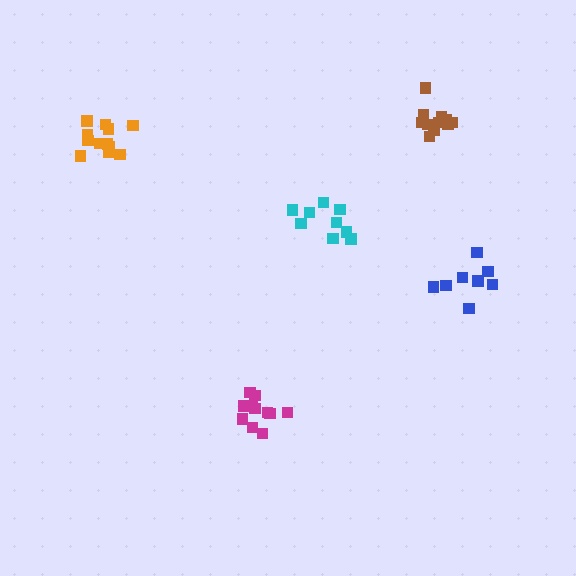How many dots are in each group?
Group 1: 8 dots, Group 2: 9 dots, Group 3: 12 dots, Group 4: 12 dots, Group 5: 13 dots (54 total).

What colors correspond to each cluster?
The clusters are colored: blue, cyan, orange, magenta, brown.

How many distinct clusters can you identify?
There are 5 distinct clusters.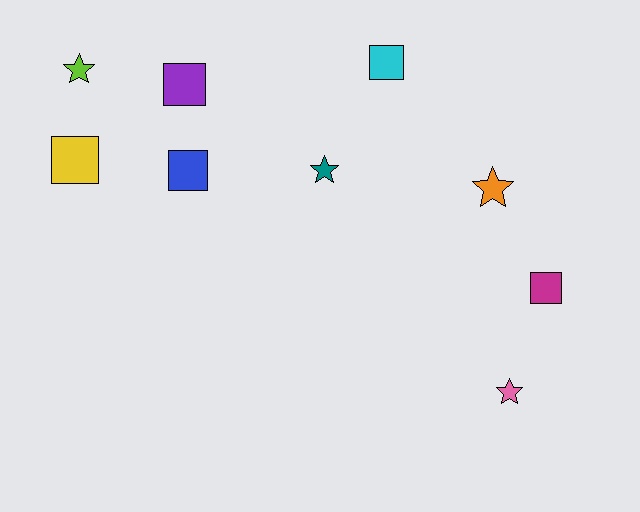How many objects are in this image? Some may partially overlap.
There are 9 objects.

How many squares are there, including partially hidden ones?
There are 5 squares.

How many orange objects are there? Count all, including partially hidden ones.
There is 1 orange object.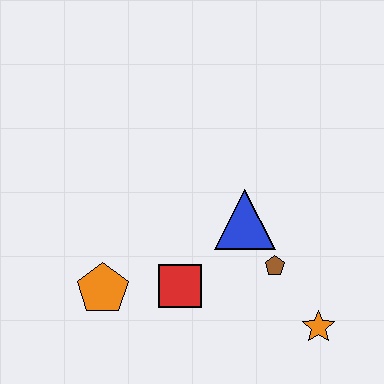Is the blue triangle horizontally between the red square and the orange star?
Yes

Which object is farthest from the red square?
The orange star is farthest from the red square.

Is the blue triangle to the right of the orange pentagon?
Yes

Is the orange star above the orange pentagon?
No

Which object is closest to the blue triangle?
The brown pentagon is closest to the blue triangle.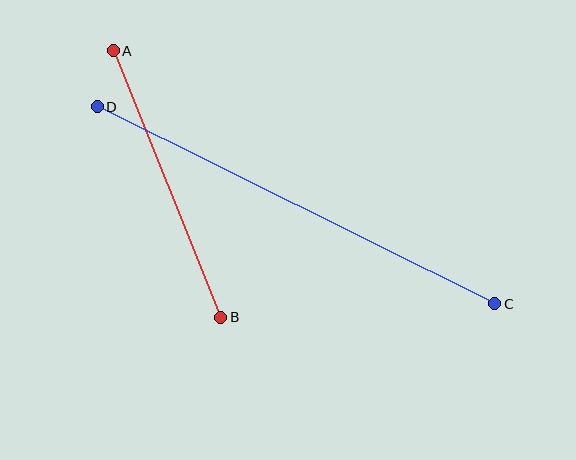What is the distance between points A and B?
The distance is approximately 287 pixels.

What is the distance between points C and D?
The distance is approximately 444 pixels.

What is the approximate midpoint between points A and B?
The midpoint is at approximately (167, 184) pixels.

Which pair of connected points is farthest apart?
Points C and D are farthest apart.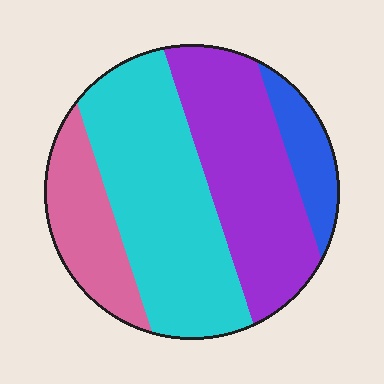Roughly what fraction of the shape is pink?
Pink covers around 15% of the shape.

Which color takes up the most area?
Cyan, at roughly 40%.